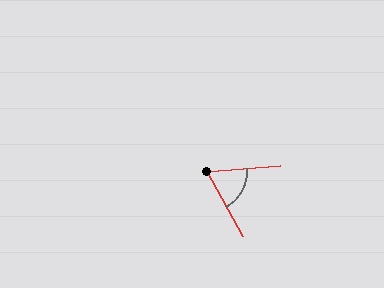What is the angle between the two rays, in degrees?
Approximately 65 degrees.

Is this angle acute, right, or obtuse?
It is acute.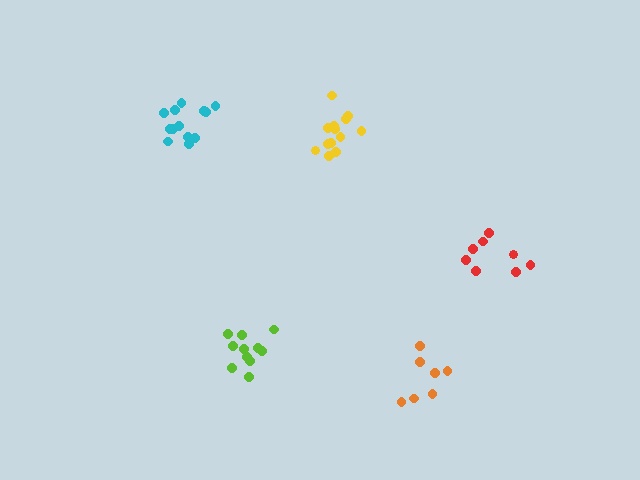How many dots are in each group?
Group 1: 11 dots, Group 2: 8 dots, Group 3: 13 dots, Group 4: 7 dots, Group 5: 13 dots (52 total).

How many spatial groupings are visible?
There are 5 spatial groupings.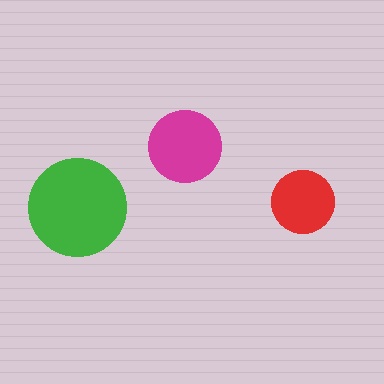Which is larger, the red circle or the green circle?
The green one.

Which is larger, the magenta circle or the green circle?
The green one.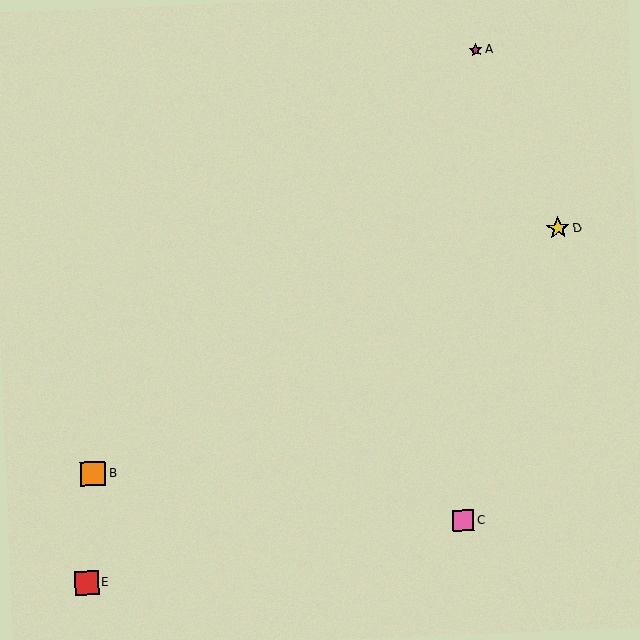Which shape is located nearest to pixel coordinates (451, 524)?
The pink square (labeled C) at (463, 520) is nearest to that location.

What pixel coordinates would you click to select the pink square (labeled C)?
Click at (463, 520) to select the pink square C.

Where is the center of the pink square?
The center of the pink square is at (463, 520).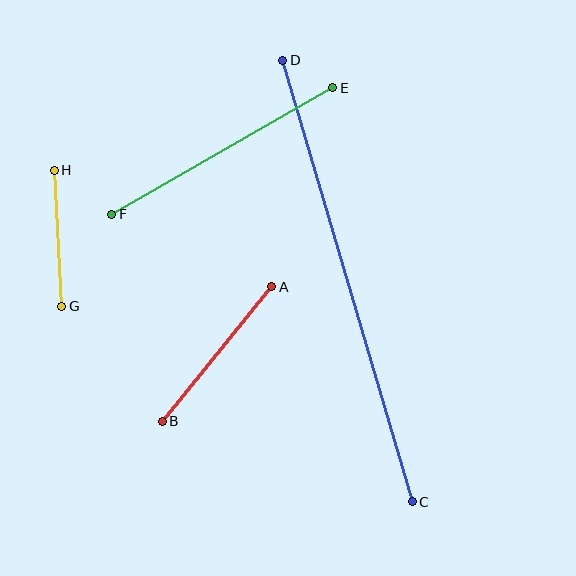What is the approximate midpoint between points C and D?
The midpoint is at approximately (347, 281) pixels.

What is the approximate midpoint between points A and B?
The midpoint is at approximately (217, 354) pixels.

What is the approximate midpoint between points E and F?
The midpoint is at approximately (222, 151) pixels.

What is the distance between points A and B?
The distance is approximately 174 pixels.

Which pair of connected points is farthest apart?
Points C and D are farthest apart.